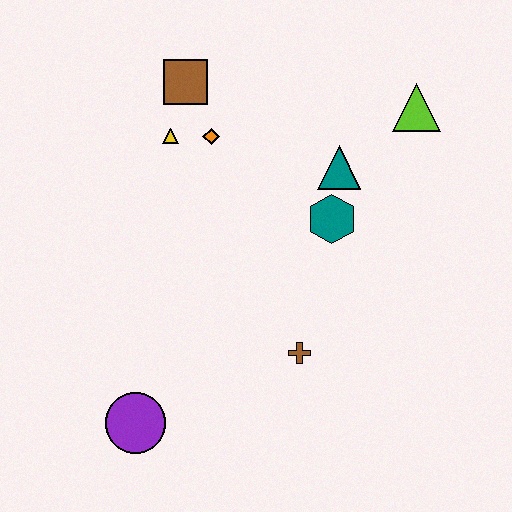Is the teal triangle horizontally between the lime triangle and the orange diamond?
Yes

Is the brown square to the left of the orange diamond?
Yes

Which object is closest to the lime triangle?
The teal triangle is closest to the lime triangle.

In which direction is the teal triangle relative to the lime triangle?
The teal triangle is to the left of the lime triangle.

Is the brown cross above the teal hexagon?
No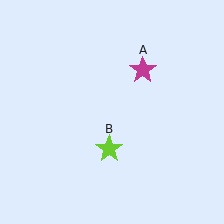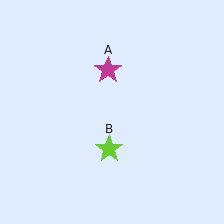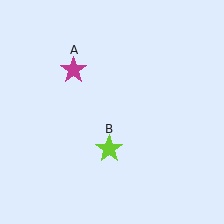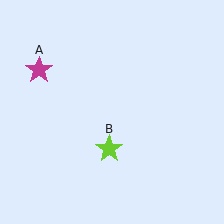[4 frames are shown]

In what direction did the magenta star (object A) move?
The magenta star (object A) moved left.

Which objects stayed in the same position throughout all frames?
Lime star (object B) remained stationary.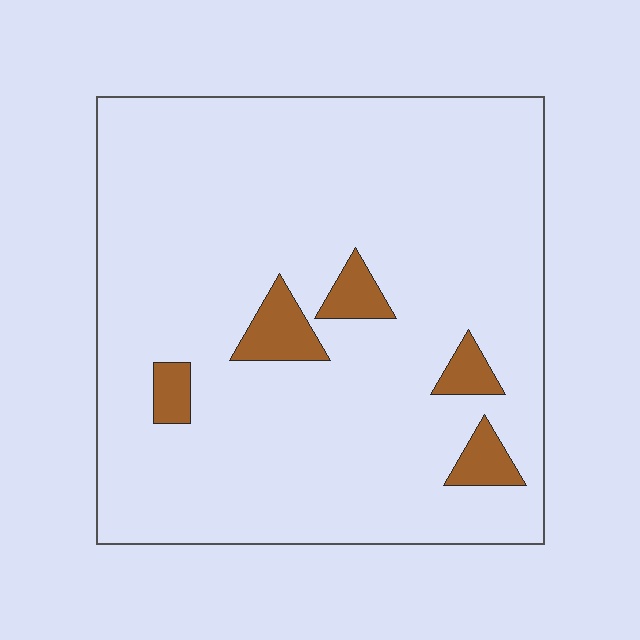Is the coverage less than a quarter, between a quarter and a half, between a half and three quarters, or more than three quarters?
Less than a quarter.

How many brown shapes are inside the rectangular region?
5.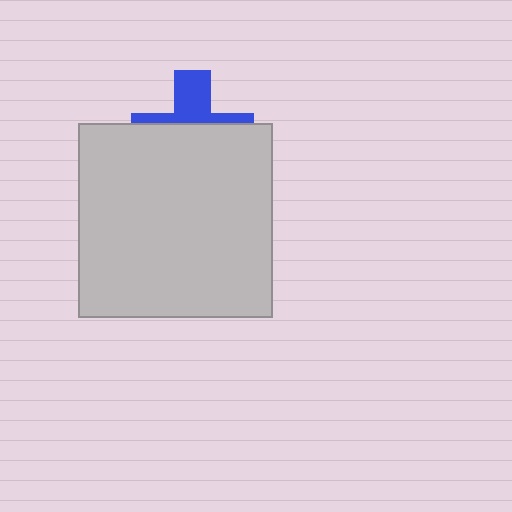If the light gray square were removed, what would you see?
You would see the complete blue cross.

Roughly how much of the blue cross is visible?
A small part of it is visible (roughly 37%).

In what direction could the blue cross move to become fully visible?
The blue cross could move up. That would shift it out from behind the light gray square entirely.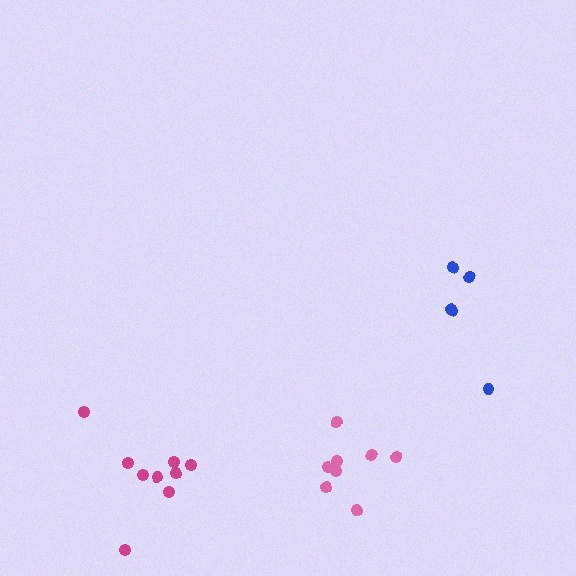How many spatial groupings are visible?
There are 3 spatial groupings.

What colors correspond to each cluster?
The clusters are colored: pink, blue, magenta.